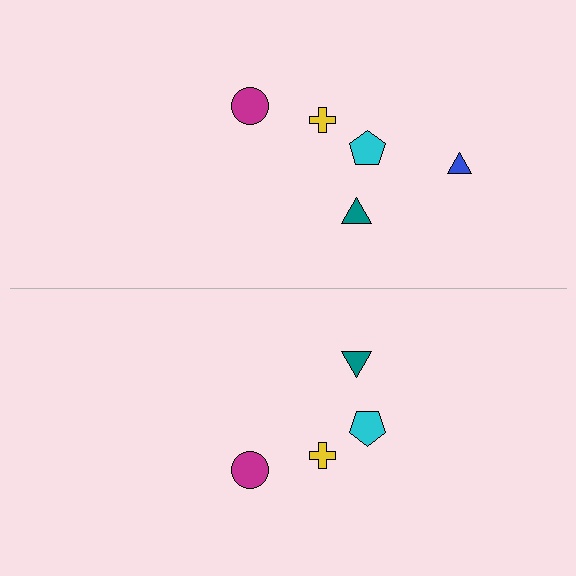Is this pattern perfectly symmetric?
No, the pattern is not perfectly symmetric. A blue triangle is missing from the bottom side.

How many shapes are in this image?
There are 9 shapes in this image.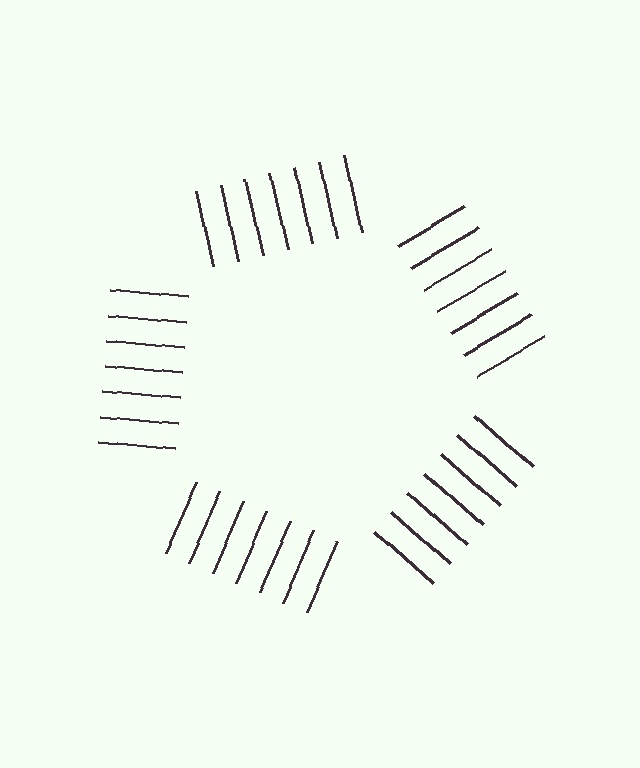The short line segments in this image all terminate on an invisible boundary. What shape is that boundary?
An illusory pentagon — the line segments terminate on its edges but no continuous stroke is drawn.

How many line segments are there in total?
35 — 7 along each of the 5 edges.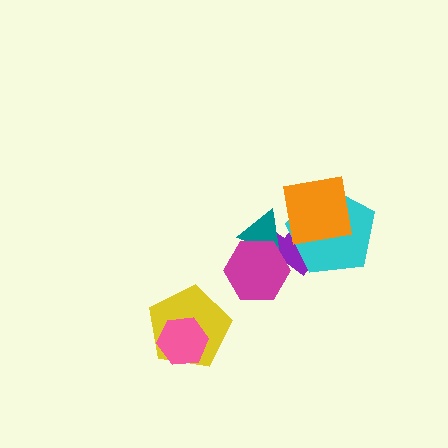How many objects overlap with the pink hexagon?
1 object overlaps with the pink hexagon.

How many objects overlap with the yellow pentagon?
1 object overlaps with the yellow pentagon.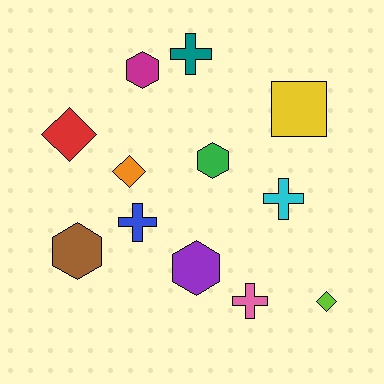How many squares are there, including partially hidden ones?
There is 1 square.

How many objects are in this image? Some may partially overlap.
There are 12 objects.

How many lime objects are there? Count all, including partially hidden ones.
There is 1 lime object.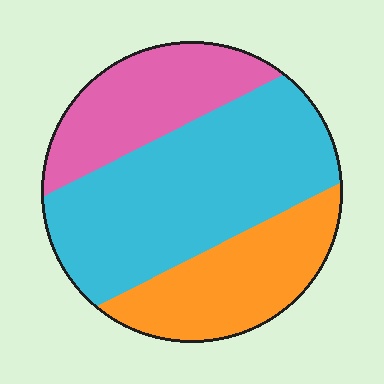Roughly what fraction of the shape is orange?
Orange takes up between a sixth and a third of the shape.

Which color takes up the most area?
Cyan, at roughly 50%.